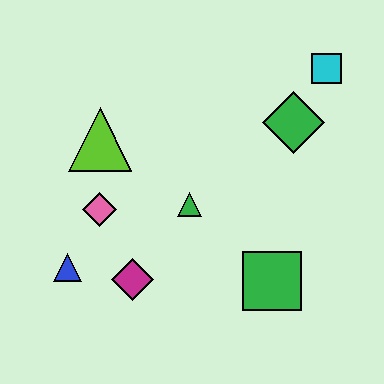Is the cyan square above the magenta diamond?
Yes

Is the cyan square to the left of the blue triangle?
No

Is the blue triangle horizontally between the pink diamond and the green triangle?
No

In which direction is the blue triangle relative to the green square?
The blue triangle is to the left of the green square.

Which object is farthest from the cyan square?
The blue triangle is farthest from the cyan square.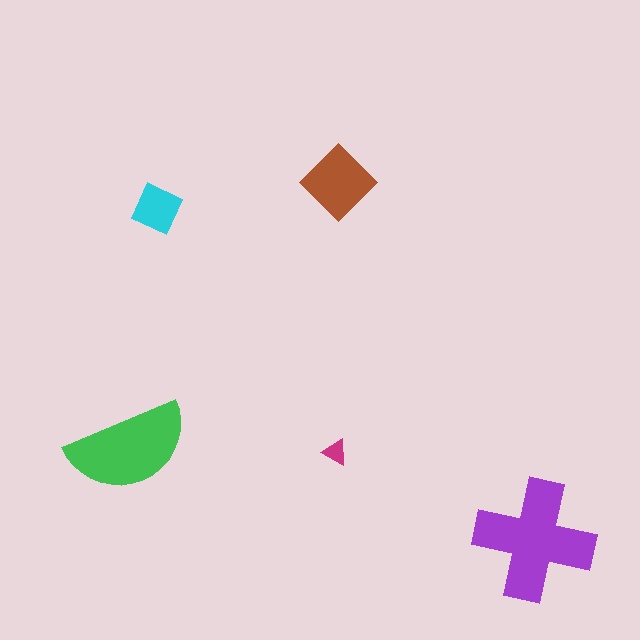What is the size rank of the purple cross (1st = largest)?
1st.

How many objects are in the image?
There are 5 objects in the image.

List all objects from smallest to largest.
The magenta triangle, the cyan square, the brown diamond, the green semicircle, the purple cross.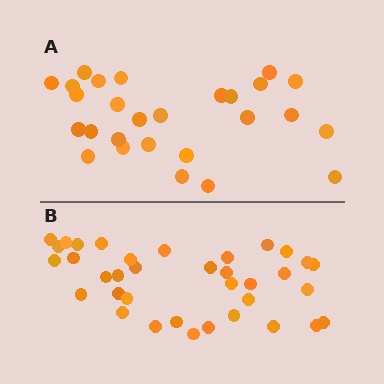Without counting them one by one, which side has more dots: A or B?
Region B (the bottom region) has more dots.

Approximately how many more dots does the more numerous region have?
Region B has roughly 8 or so more dots than region A.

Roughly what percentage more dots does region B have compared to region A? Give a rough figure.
About 35% more.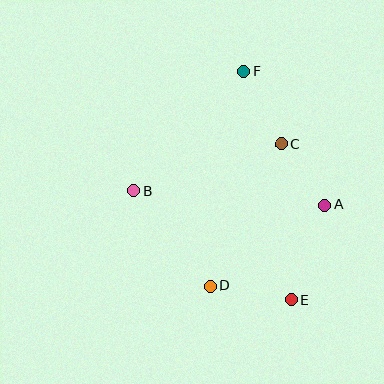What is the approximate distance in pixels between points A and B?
The distance between A and B is approximately 192 pixels.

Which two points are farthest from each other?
Points E and F are farthest from each other.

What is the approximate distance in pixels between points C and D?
The distance between C and D is approximately 159 pixels.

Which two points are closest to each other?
Points A and C are closest to each other.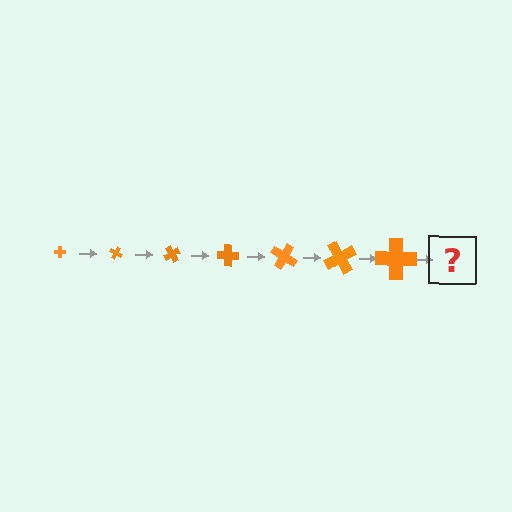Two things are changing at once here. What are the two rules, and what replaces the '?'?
The two rules are that the cross grows larger each step and it rotates 30 degrees each step. The '?' should be a cross, larger than the previous one and rotated 210 degrees from the start.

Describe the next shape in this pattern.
It should be a cross, larger than the previous one and rotated 210 degrees from the start.